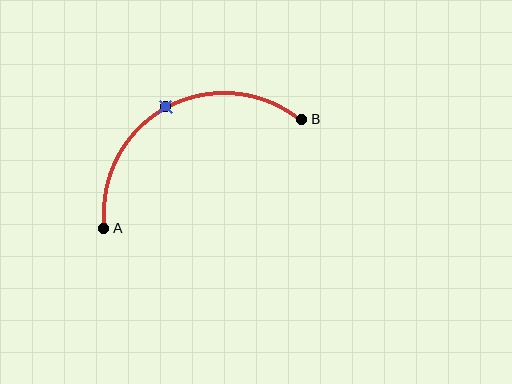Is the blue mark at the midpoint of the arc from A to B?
Yes. The blue mark lies on the arc at equal arc-length from both A and B — it is the arc midpoint.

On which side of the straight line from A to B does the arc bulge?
The arc bulges above the straight line connecting A and B.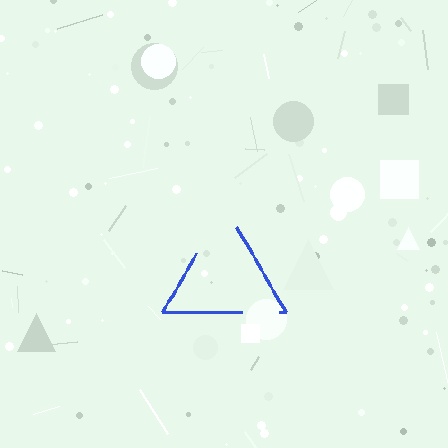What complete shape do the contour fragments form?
The contour fragments form a triangle.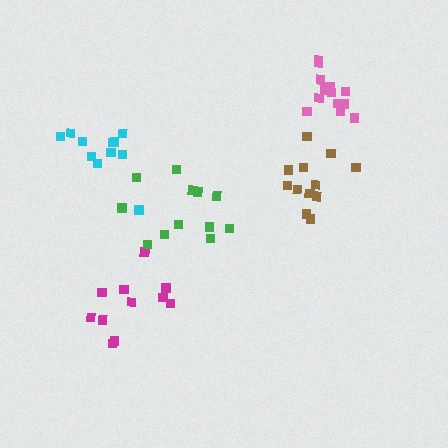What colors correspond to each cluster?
The clusters are colored: magenta, green, cyan, brown, pink.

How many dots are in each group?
Group 1: 11 dots, Group 2: 12 dots, Group 3: 11 dots, Group 4: 12 dots, Group 5: 13 dots (59 total).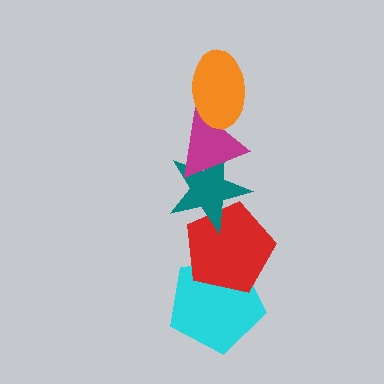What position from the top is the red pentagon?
The red pentagon is 4th from the top.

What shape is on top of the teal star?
The magenta triangle is on top of the teal star.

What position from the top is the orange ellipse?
The orange ellipse is 1st from the top.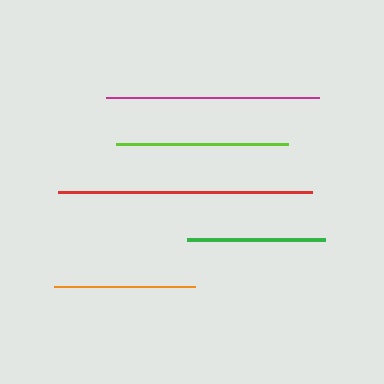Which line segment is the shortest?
The green line is the shortest at approximately 138 pixels.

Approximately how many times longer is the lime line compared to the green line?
The lime line is approximately 1.2 times the length of the green line.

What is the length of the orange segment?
The orange segment is approximately 142 pixels long.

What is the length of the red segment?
The red segment is approximately 253 pixels long.